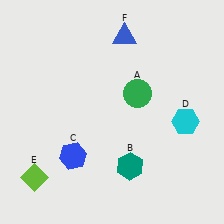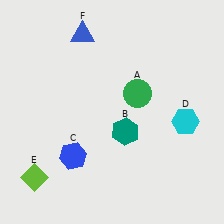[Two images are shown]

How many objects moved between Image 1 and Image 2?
2 objects moved between the two images.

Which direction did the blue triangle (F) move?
The blue triangle (F) moved left.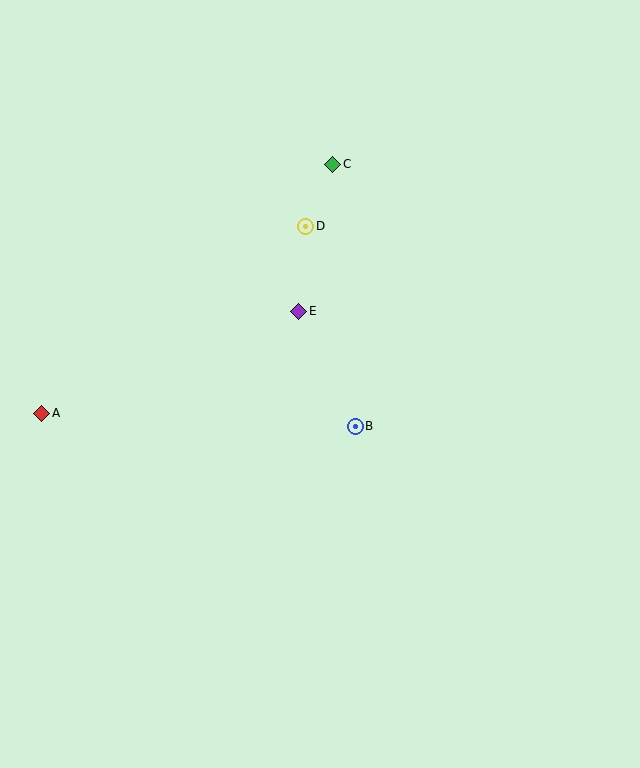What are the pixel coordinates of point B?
Point B is at (355, 426).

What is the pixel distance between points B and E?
The distance between B and E is 128 pixels.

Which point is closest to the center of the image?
Point B at (355, 426) is closest to the center.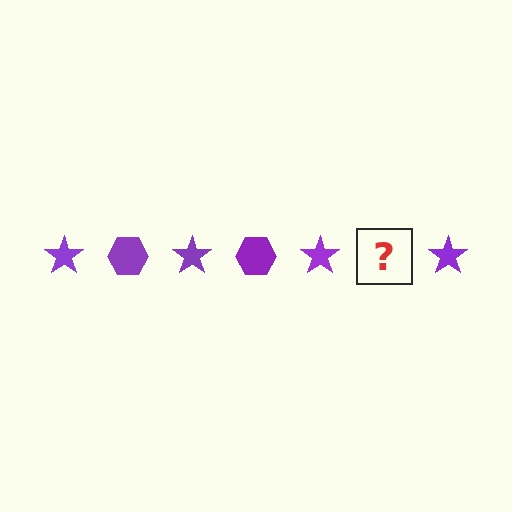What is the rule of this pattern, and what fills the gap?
The rule is that the pattern cycles through star, hexagon shapes in purple. The gap should be filled with a purple hexagon.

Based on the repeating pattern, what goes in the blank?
The blank should be a purple hexagon.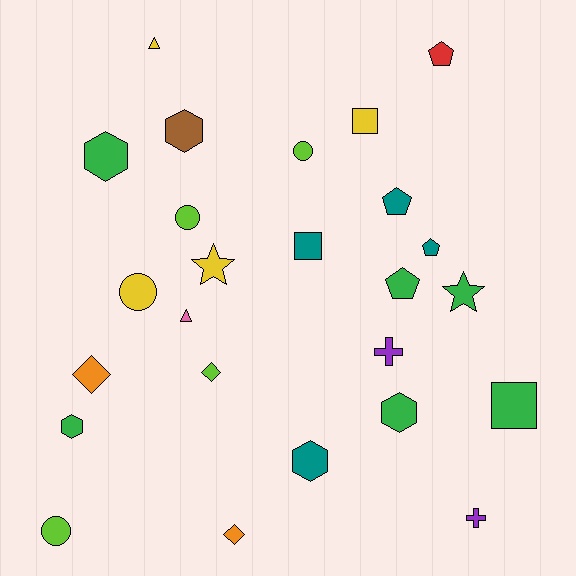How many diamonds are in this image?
There are 3 diamonds.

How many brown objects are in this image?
There is 1 brown object.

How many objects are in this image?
There are 25 objects.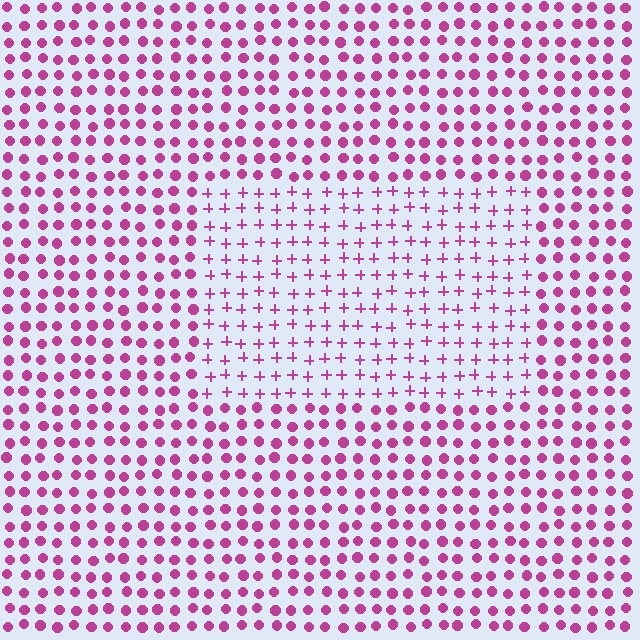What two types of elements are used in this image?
The image uses plus signs inside the rectangle region and circles outside it.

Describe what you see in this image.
The image is filled with small magenta elements arranged in a uniform grid. A rectangle-shaped region contains plus signs, while the surrounding area contains circles. The boundary is defined purely by the change in element shape.